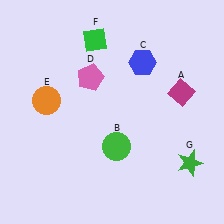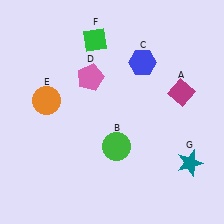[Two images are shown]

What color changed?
The star (G) changed from green in Image 1 to teal in Image 2.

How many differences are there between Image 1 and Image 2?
There is 1 difference between the two images.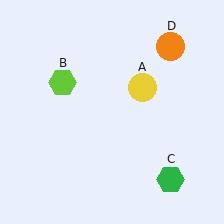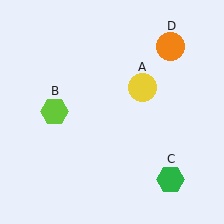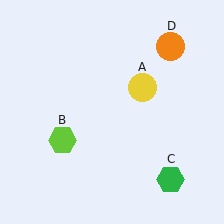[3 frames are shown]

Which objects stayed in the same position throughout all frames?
Yellow circle (object A) and green hexagon (object C) and orange circle (object D) remained stationary.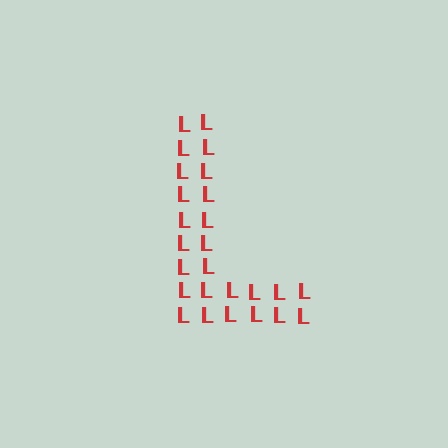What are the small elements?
The small elements are letter L's.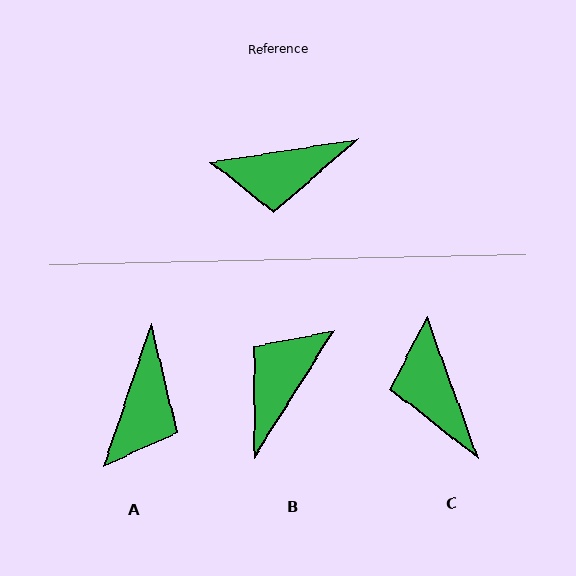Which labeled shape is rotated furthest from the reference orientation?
B, about 131 degrees away.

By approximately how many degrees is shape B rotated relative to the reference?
Approximately 131 degrees clockwise.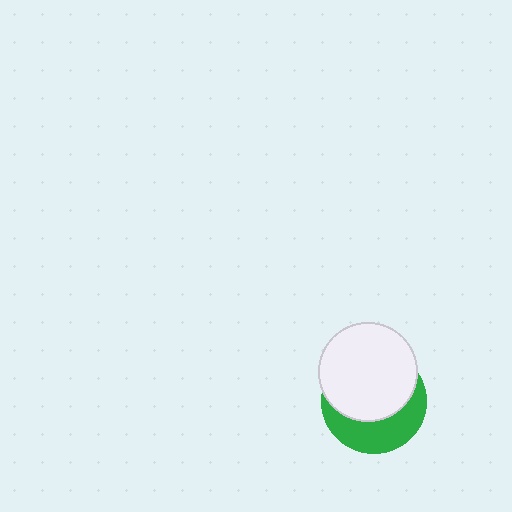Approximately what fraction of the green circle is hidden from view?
Roughly 60% of the green circle is hidden behind the white circle.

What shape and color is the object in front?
The object in front is a white circle.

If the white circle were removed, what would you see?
You would see the complete green circle.